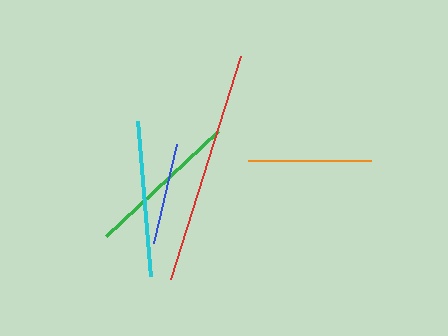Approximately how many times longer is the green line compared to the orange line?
The green line is approximately 1.2 times the length of the orange line.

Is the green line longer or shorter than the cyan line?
The cyan line is longer than the green line.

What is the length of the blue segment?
The blue segment is approximately 102 pixels long.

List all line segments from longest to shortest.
From longest to shortest: red, cyan, green, orange, blue.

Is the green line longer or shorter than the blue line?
The green line is longer than the blue line.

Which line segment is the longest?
The red line is the longest at approximately 233 pixels.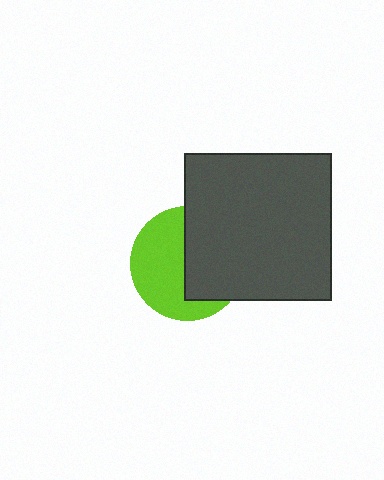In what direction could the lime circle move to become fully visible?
The lime circle could move left. That would shift it out from behind the dark gray square entirely.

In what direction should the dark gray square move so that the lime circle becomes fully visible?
The dark gray square should move right. That is the shortest direction to clear the overlap and leave the lime circle fully visible.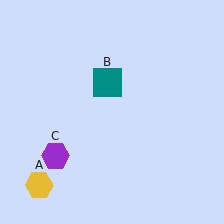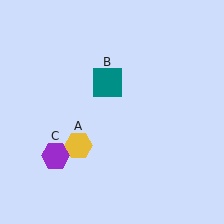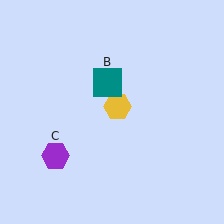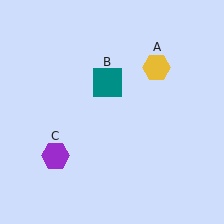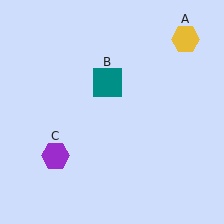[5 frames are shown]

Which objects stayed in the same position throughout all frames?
Teal square (object B) and purple hexagon (object C) remained stationary.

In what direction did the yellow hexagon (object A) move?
The yellow hexagon (object A) moved up and to the right.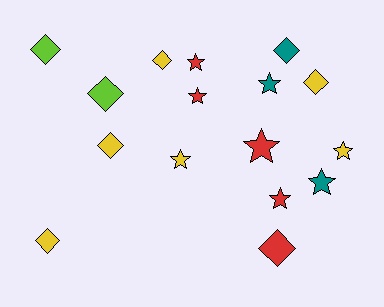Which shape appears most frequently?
Star, with 8 objects.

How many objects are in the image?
There are 16 objects.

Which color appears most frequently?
Yellow, with 6 objects.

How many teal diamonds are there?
There is 1 teal diamond.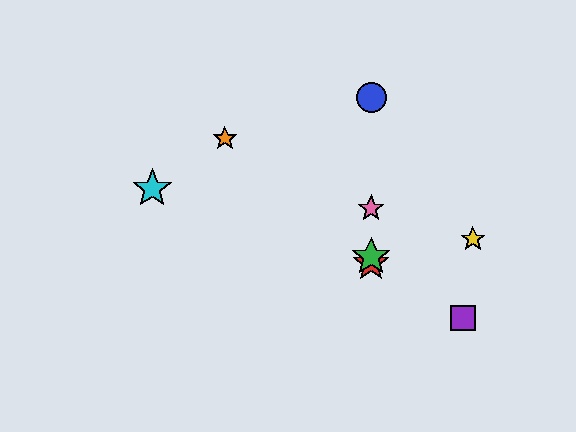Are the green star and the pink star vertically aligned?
Yes, both are at x≈371.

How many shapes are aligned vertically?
4 shapes (the red star, the blue circle, the green star, the pink star) are aligned vertically.